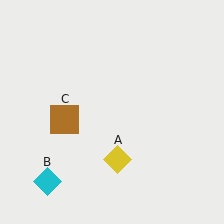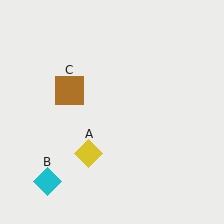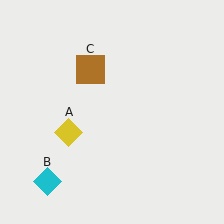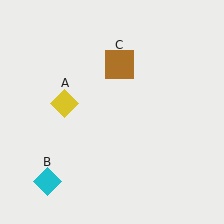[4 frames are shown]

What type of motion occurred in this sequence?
The yellow diamond (object A), brown square (object C) rotated clockwise around the center of the scene.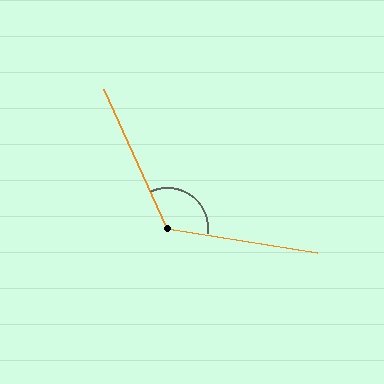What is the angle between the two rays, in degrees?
Approximately 123 degrees.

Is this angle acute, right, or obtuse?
It is obtuse.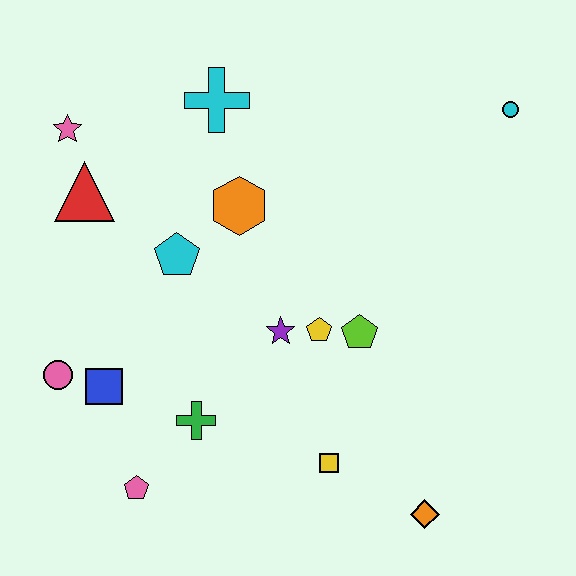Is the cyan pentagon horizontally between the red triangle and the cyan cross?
Yes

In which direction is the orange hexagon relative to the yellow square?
The orange hexagon is above the yellow square.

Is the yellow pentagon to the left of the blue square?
No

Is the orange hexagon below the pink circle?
No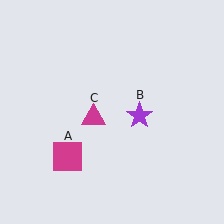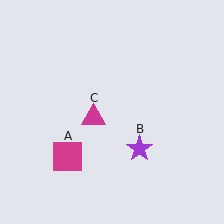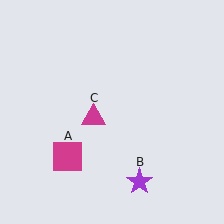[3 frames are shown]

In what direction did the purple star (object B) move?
The purple star (object B) moved down.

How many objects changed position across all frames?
1 object changed position: purple star (object B).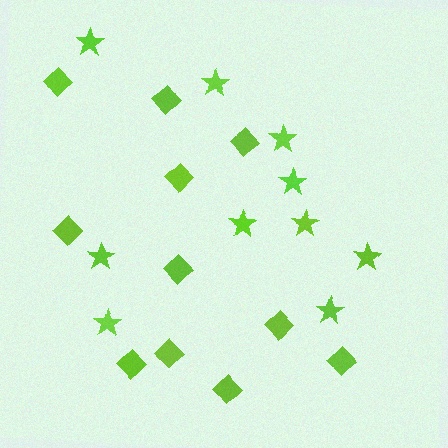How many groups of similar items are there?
There are 2 groups: one group of diamonds (11) and one group of stars (10).